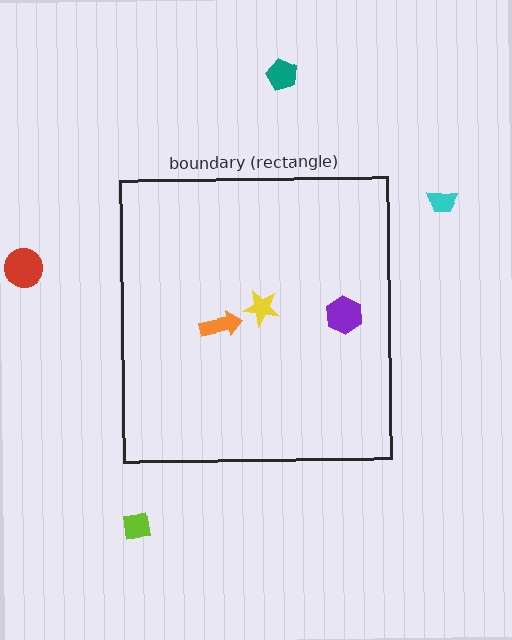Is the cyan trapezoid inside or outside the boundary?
Outside.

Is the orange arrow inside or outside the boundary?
Inside.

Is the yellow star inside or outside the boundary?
Inside.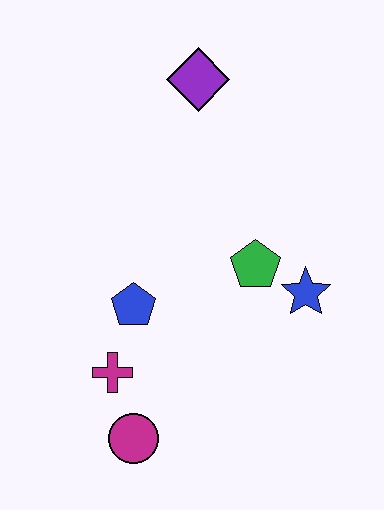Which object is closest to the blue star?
The green pentagon is closest to the blue star.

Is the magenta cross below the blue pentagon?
Yes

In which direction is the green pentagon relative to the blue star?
The green pentagon is to the left of the blue star.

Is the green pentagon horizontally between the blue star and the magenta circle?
Yes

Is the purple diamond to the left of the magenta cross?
No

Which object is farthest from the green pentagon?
The magenta circle is farthest from the green pentagon.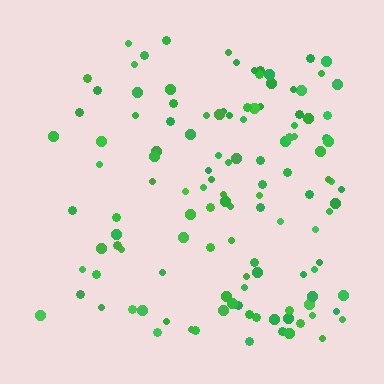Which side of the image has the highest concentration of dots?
The right.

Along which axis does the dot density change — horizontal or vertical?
Horizontal.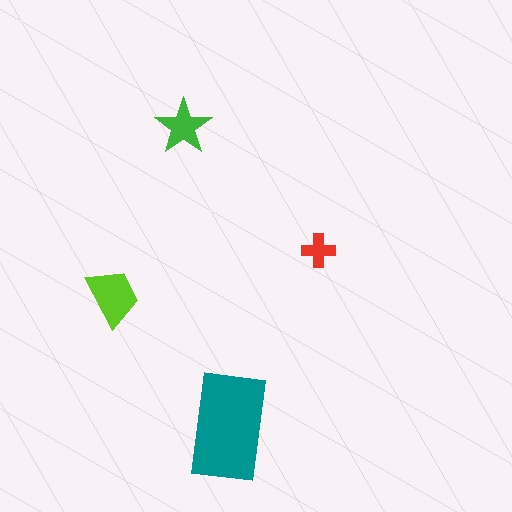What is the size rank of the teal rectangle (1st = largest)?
1st.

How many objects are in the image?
There are 4 objects in the image.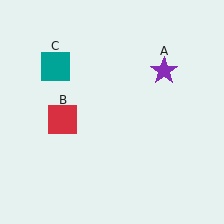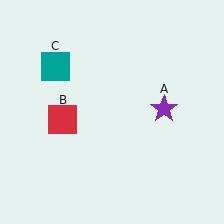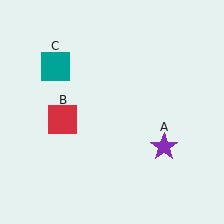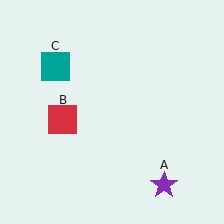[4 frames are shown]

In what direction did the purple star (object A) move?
The purple star (object A) moved down.